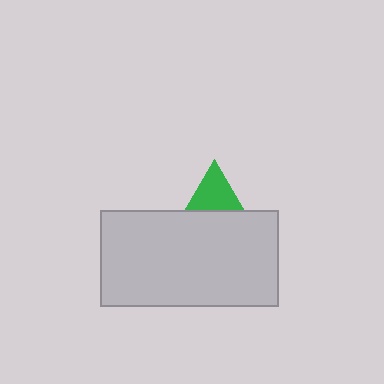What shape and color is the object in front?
The object in front is a light gray rectangle.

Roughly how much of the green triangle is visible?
A small part of it is visible (roughly 40%).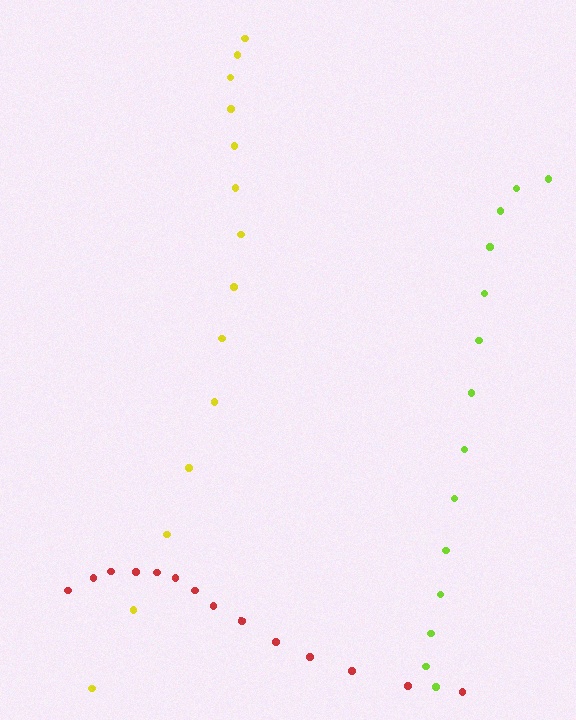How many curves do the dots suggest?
There are 3 distinct paths.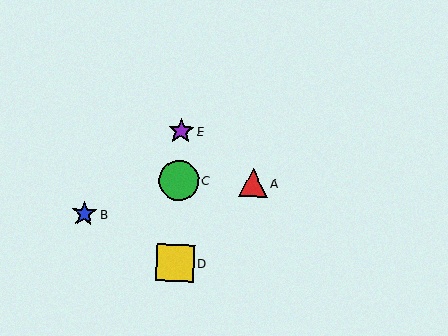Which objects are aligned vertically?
Objects C, D, E are aligned vertically.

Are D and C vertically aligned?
Yes, both are at x≈175.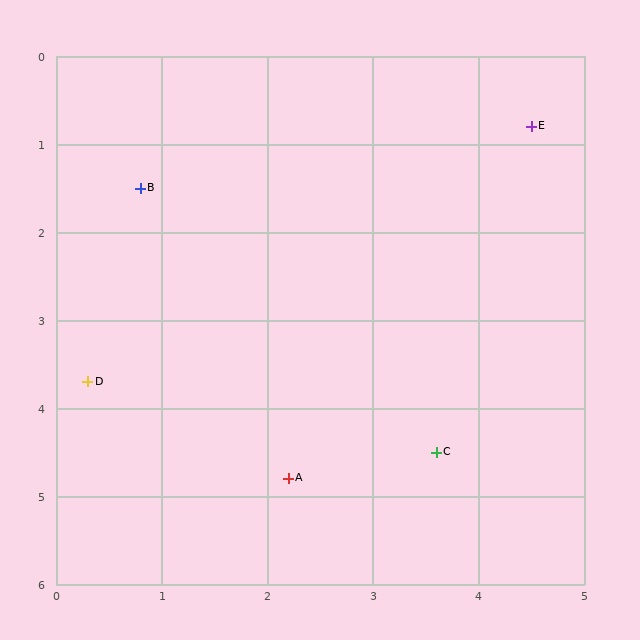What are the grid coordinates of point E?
Point E is at approximately (4.5, 0.8).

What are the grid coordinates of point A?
Point A is at approximately (2.2, 4.8).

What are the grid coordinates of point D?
Point D is at approximately (0.3, 3.7).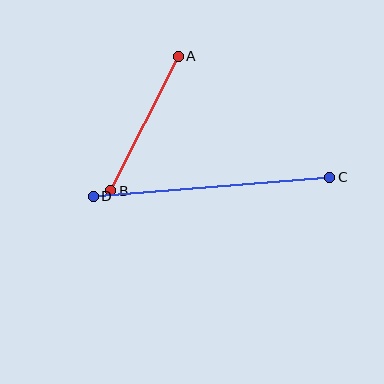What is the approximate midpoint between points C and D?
The midpoint is at approximately (211, 187) pixels.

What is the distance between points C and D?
The distance is approximately 237 pixels.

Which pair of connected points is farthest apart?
Points C and D are farthest apart.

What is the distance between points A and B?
The distance is approximately 151 pixels.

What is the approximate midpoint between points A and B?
The midpoint is at approximately (145, 123) pixels.